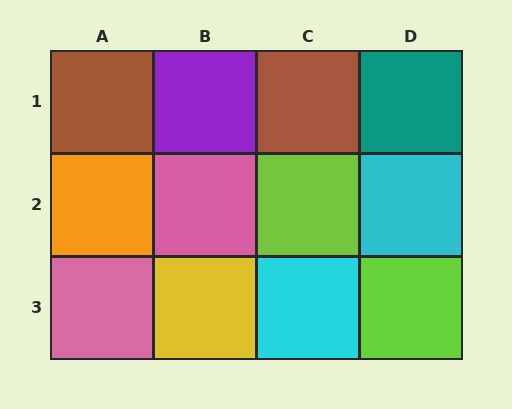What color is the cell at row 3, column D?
Lime.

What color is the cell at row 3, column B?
Yellow.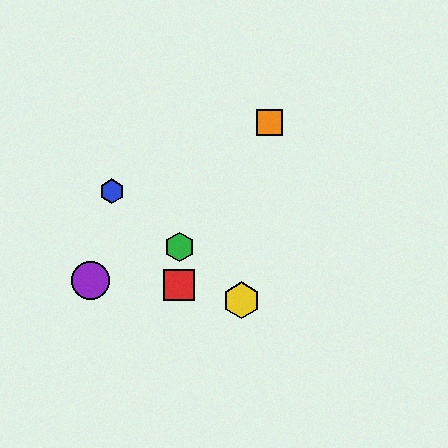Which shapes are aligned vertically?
The red square, the green hexagon are aligned vertically.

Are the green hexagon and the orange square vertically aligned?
No, the green hexagon is at x≈179 and the orange square is at x≈270.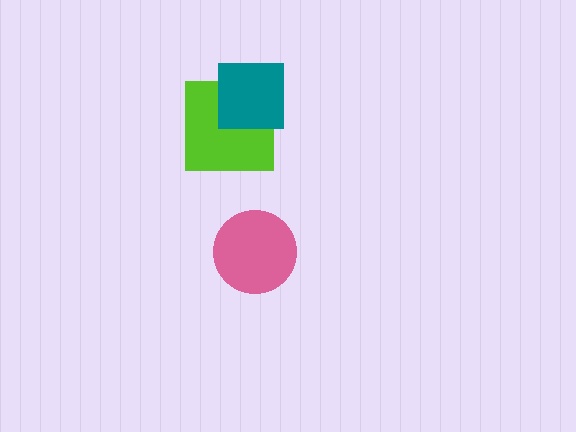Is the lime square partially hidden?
Yes, it is partially covered by another shape.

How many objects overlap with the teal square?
1 object overlaps with the teal square.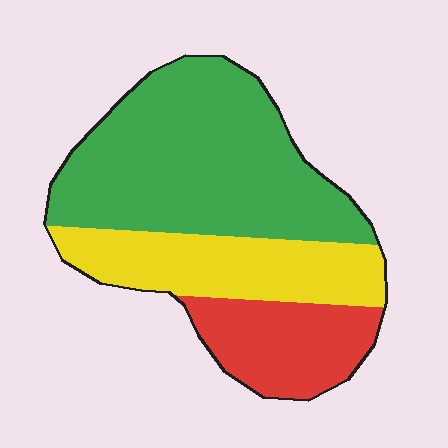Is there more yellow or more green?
Green.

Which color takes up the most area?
Green, at roughly 55%.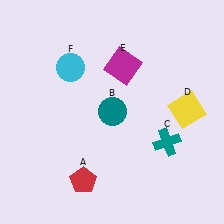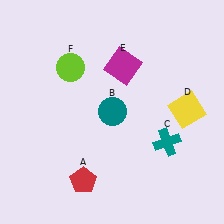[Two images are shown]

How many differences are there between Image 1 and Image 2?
There is 1 difference between the two images.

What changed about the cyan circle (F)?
In Image 1, F is cyan. In Image 2, it changed to lime.